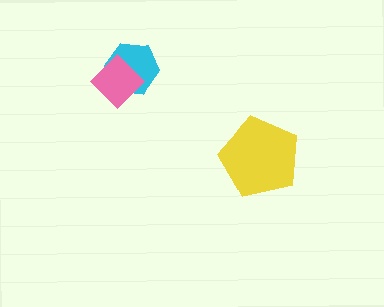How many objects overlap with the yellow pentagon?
0 objects overlap with the yellow pentagon.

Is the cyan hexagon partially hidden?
Yes, it is partially covered by another shape.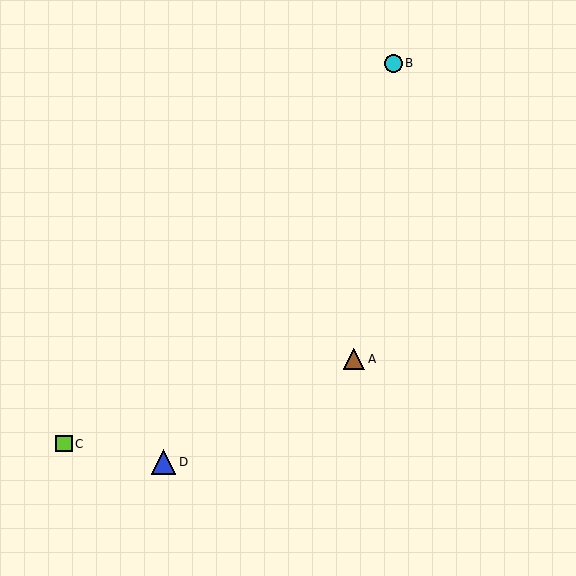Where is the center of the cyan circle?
The center of the cyan circle is at (393, 63).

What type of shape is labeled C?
Shape C is a lime square.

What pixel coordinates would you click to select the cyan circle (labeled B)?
Click at (393, 63) to select the cyan circle B.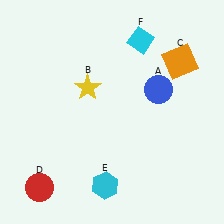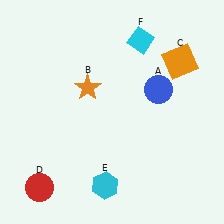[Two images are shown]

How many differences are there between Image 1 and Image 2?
There is 1 difference between the two images.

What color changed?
The star (B) changed from yellow in Image 1 to orange in Image 2.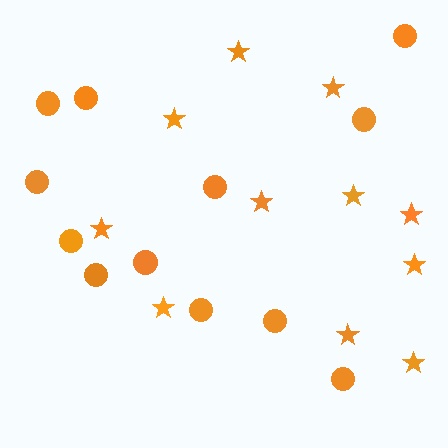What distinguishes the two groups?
There are 2 groups: one group of circles (12) and one group of stars (11).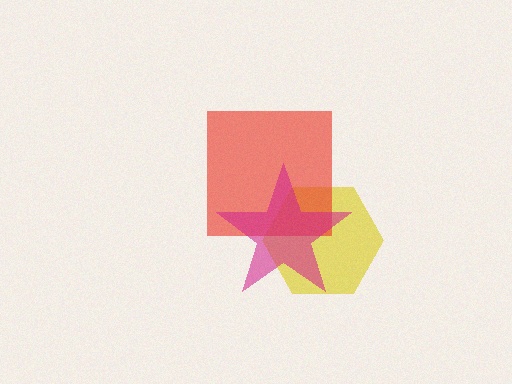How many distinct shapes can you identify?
There are 3 distinct shapes: a yellow hexagon, a red square, a magenta star.